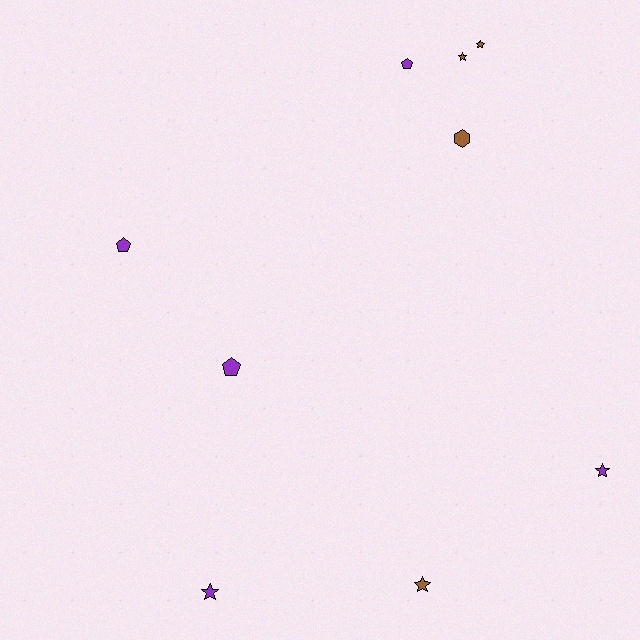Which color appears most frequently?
Purple, with 5 objects.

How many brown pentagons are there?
There are no brown pentagons.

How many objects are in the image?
There are 9 objects.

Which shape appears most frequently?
Star, with 5 objects.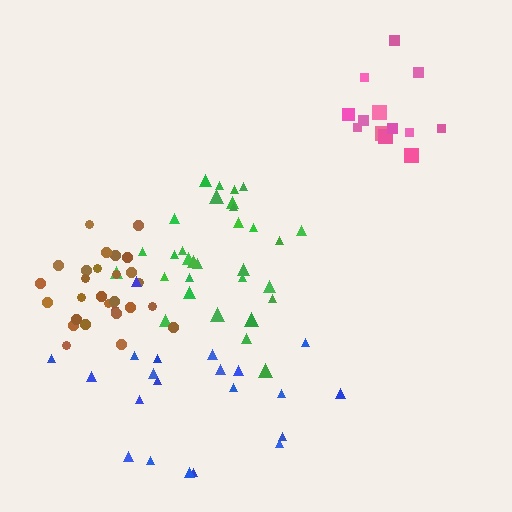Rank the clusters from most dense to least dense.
brown, green, pink, blue.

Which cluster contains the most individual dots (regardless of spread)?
Green (31).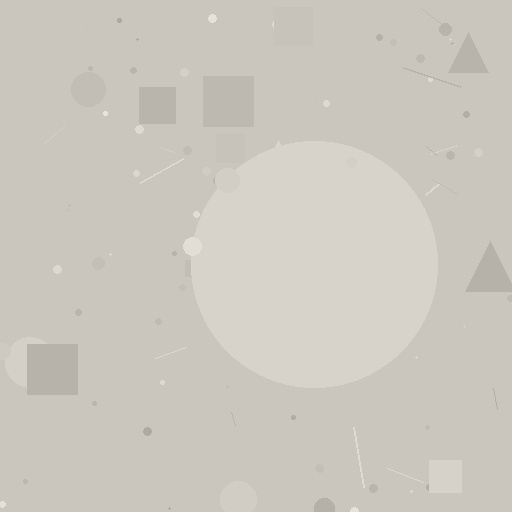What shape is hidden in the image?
A circle is hidden in the image.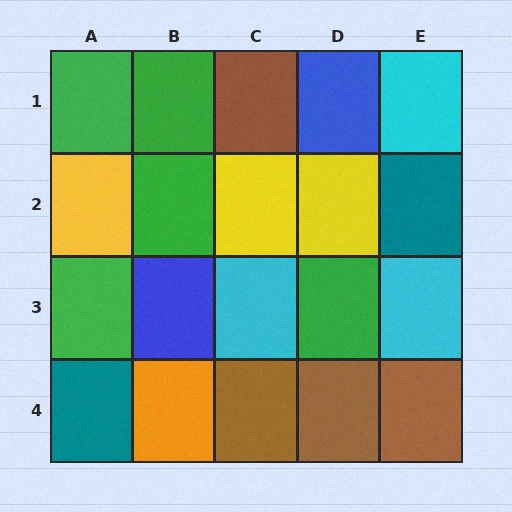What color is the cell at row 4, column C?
Brown.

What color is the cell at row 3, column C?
Cyan.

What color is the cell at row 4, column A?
Teal.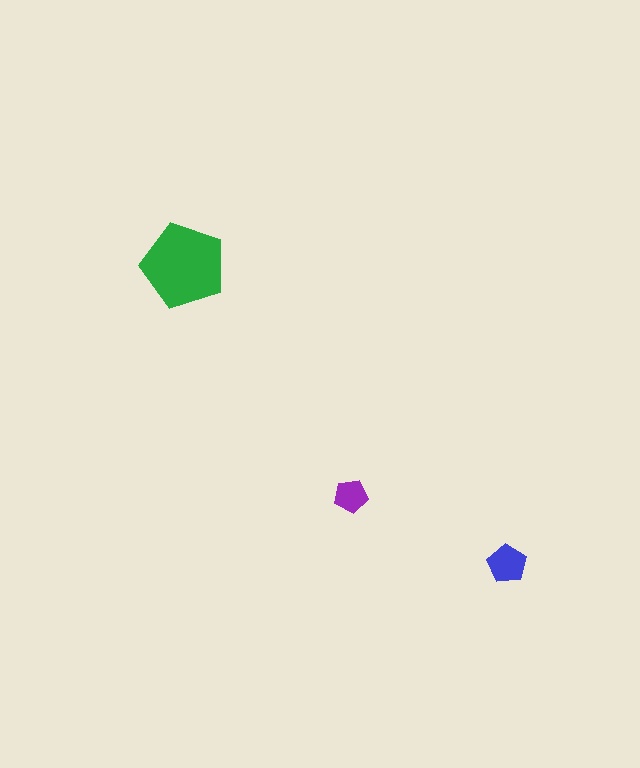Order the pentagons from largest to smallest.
the green one, the blue one, the purple one.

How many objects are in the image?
There are 3 objects in the image.